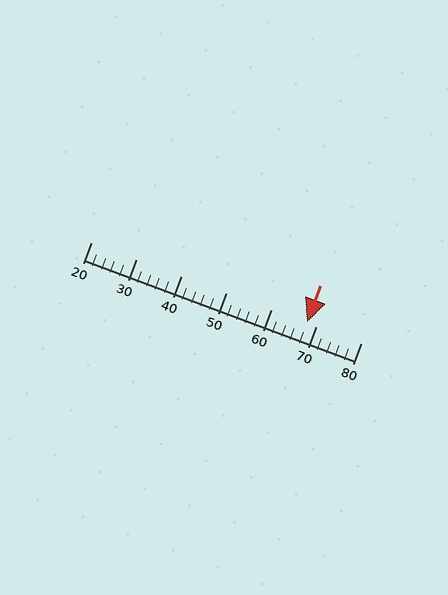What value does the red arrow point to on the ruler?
The red arrow points to approximately 68.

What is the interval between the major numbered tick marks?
The major tick marks are spaced 10 units apart.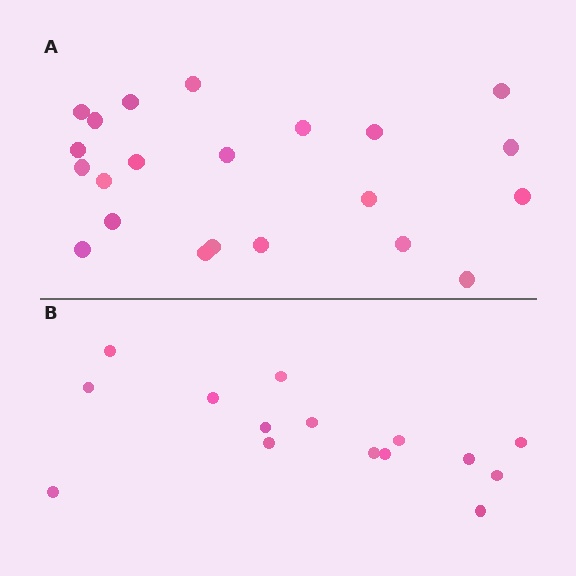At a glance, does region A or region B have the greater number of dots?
Region A (the top region) has more dots.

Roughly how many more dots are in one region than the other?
Region A has roughly 8 or so more dots than region B.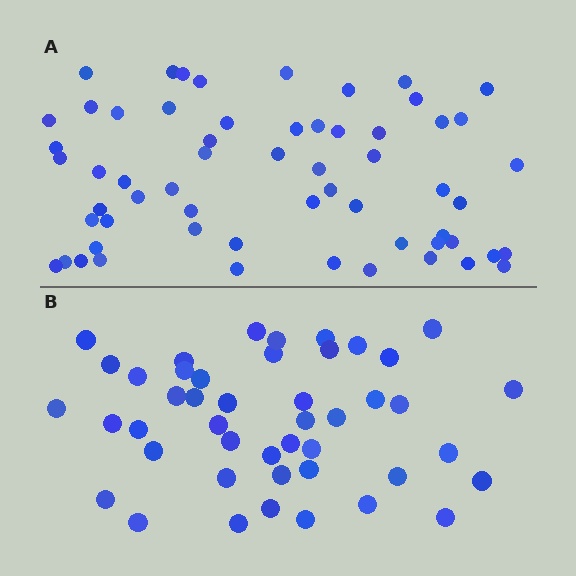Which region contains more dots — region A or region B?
Region A (the top region) has more dots.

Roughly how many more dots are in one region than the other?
Region A has approximately 15 more dots than region B.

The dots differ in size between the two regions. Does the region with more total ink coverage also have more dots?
No. Region B has more total ink coverage because its dots are larger, but region A actually contains more individual dots. Total area can be misleading — the number of items is what matters here.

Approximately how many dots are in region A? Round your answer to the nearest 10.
About 60 dots.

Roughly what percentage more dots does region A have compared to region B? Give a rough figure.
About 35% more.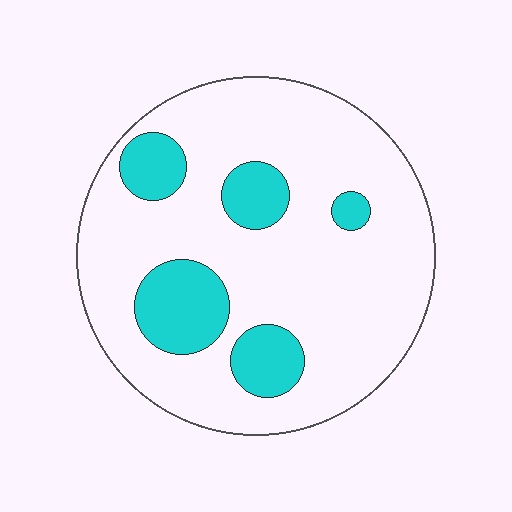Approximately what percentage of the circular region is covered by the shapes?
Approximately 20%.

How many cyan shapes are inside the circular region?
5.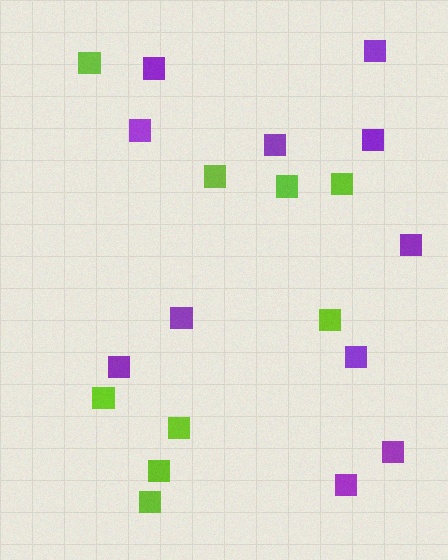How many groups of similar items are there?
There are 2 groups: one group of purple squares (11) and one group of lime squares (9).